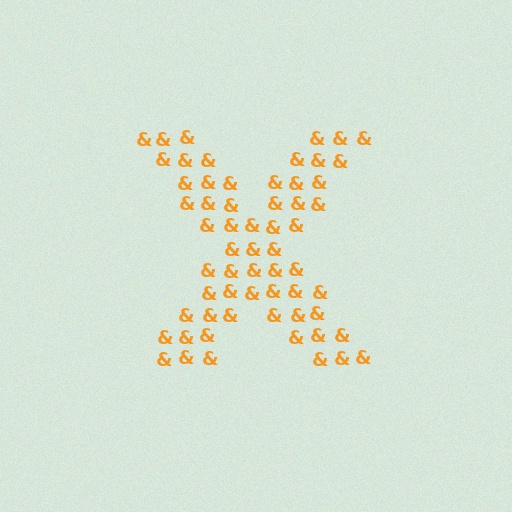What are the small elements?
The small elements are ampersands.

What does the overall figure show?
The overall figure shows the letter X.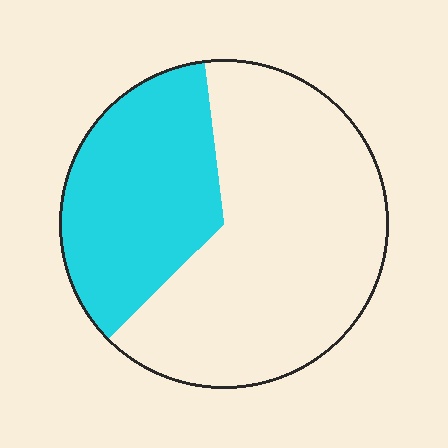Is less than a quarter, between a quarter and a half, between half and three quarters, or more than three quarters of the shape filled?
Between a quarter and a half.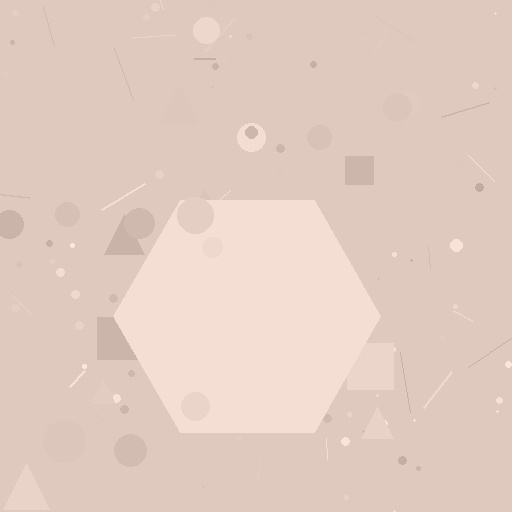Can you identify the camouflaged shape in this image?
The camouflaged shape is a hexagon.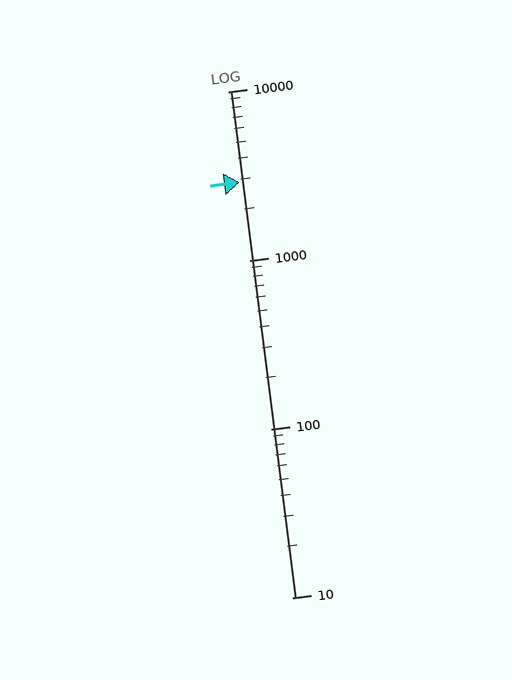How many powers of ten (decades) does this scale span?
The scale spans 3 decades, from 10 to 10000.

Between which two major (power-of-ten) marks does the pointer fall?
The pointer is between 1000 and 10000.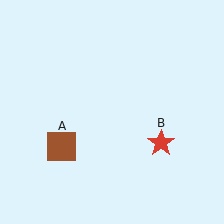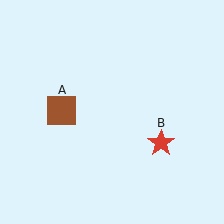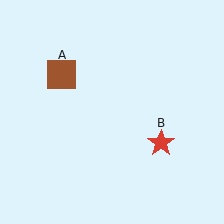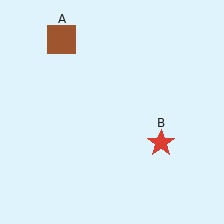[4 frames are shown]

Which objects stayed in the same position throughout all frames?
Red star (object B) remained stationary.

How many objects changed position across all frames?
1 object changed position: brown square (object A).